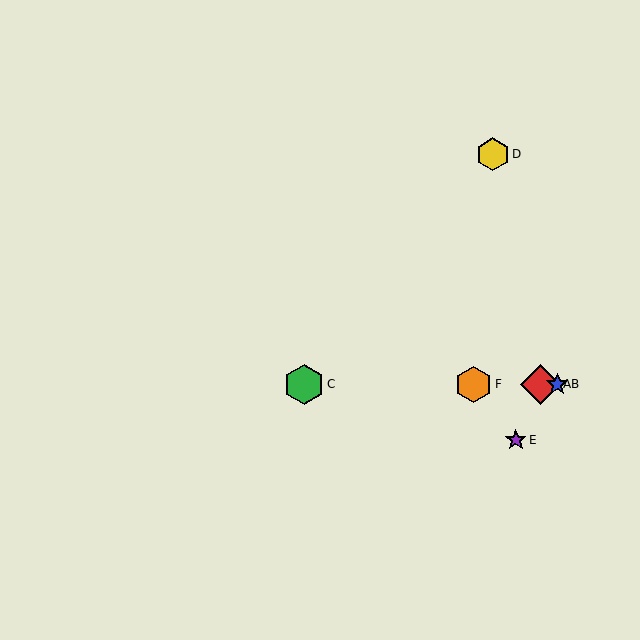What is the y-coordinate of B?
Object B is at y≈384.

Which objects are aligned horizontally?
Objects A, B, C, F are aligned horizontally.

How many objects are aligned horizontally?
4 objects (A, B, C, F) are aligned horizontally.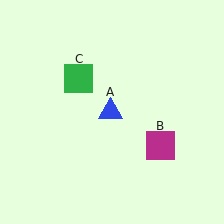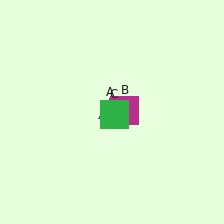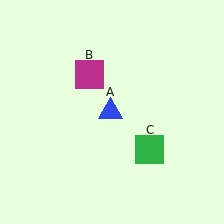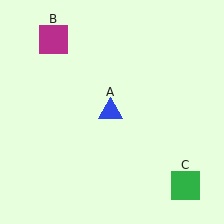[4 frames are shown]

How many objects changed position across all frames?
2 objects changed position: magenta square (object B), green square (object C).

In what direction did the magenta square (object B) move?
The magenta square (object B) moved up and to the left.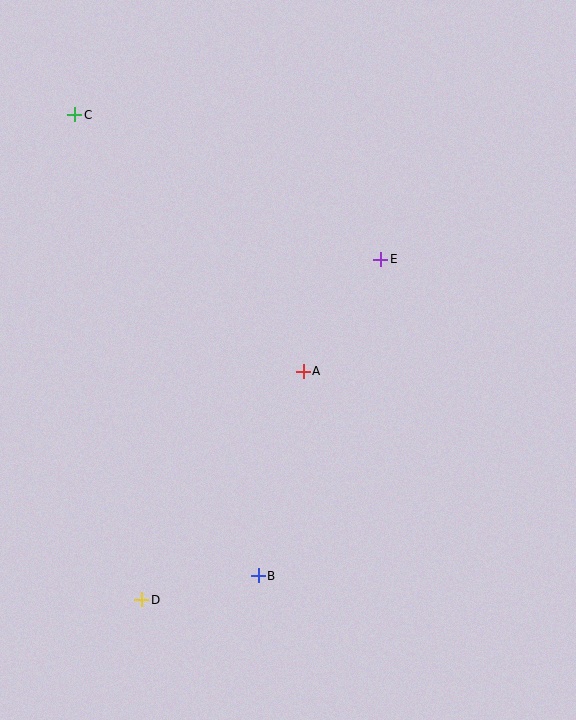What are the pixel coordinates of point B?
Point B is at (258, 576).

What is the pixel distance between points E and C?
The distance between E and C is 338 pixels.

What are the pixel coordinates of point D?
Point D is at (142, 600).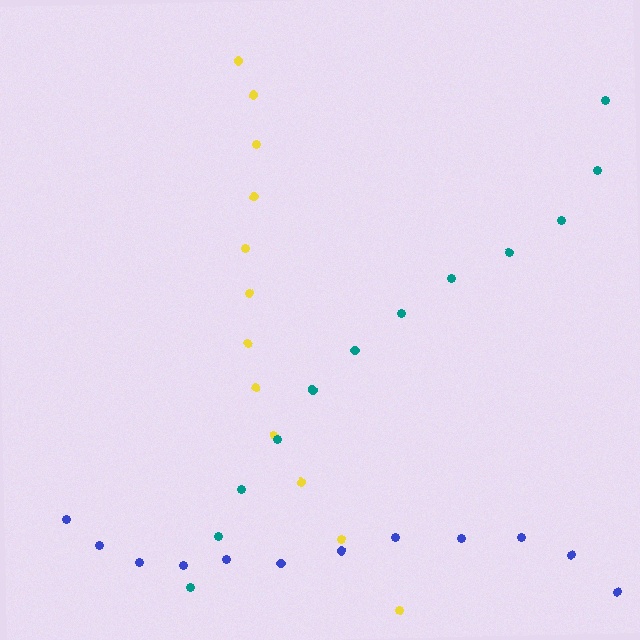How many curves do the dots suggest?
There are 3 distinct paths.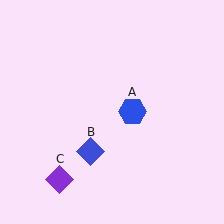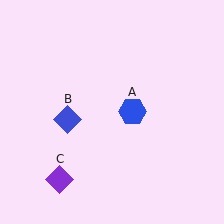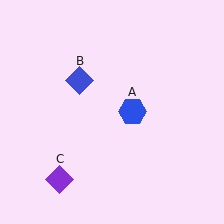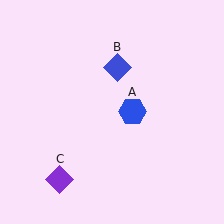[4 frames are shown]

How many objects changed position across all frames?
1 object changed position: blue diamond (object B).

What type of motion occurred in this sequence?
The blue diamond (object B) rotated clockwise around the center of the scene.